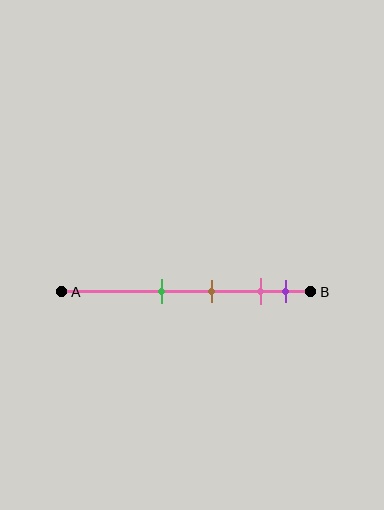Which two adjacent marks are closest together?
The pink and purple marks are the closest adjacent pair.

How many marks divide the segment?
There are 4 marks dividing the segment.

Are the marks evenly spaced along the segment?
No, the marks are not evenly spaced.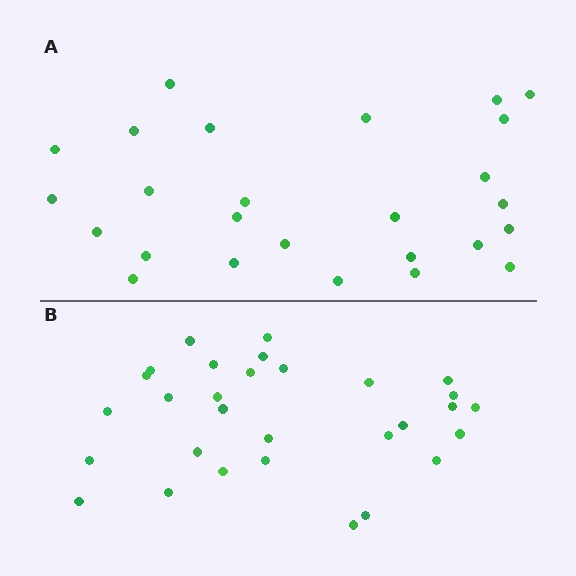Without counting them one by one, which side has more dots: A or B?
Region B (the bottom region) has more dots.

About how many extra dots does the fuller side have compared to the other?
Region B has about 4 more dots than region A.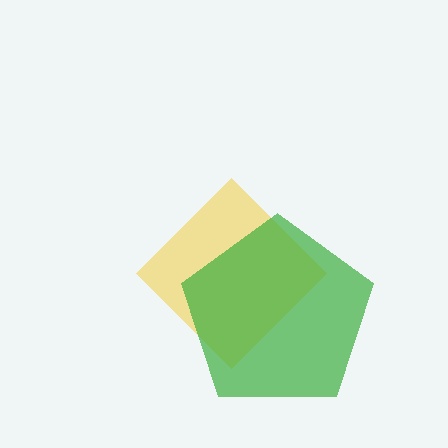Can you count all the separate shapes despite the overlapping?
Yes, there are 2 separate shapes.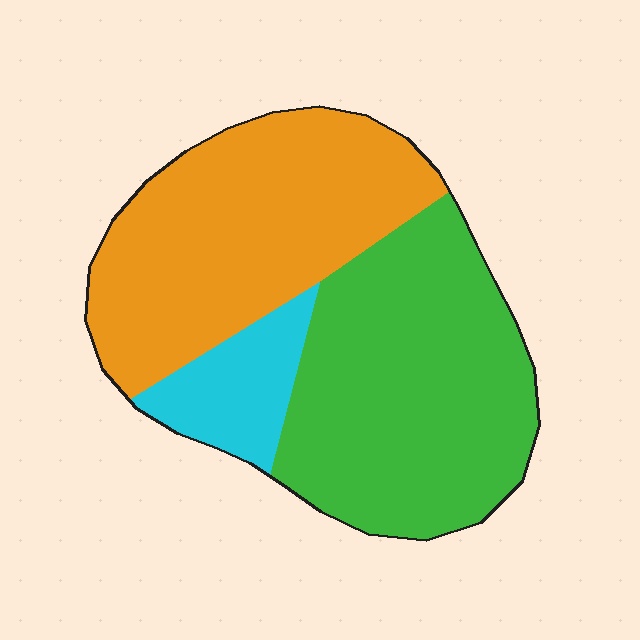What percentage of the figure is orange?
Orange takes up about two fifths (2/5) of the figure.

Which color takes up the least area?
Cyan, at roughly 10%.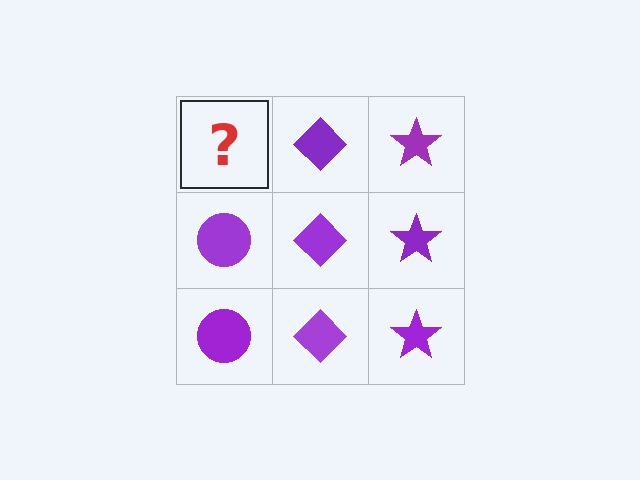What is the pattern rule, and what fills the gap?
The rule is that each column has a consistent shape. The gap should be filled with a purple circle.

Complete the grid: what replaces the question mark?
The question mark should be replaced with a purple circle.